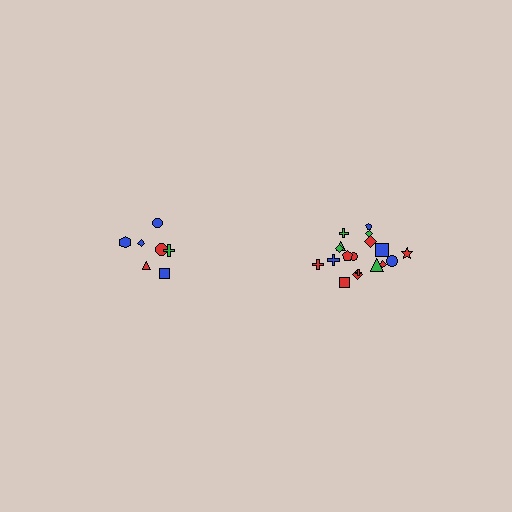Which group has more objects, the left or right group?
The right group.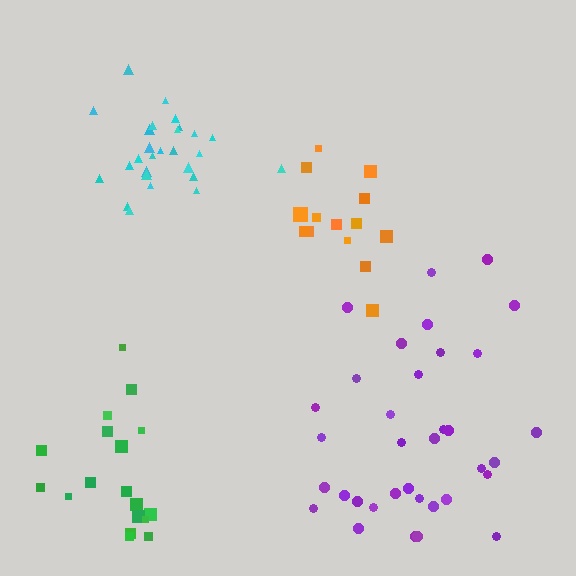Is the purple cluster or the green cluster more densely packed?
Purple.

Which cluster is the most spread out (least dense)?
Green.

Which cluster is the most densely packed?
Cyan.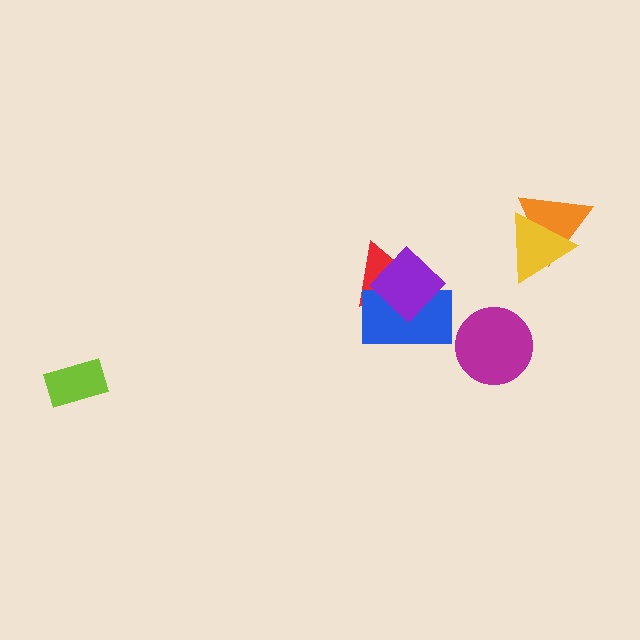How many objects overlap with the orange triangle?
1 object overlaps with the orange triangle.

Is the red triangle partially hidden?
Yes, it is partially covered by another shape.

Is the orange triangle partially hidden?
Yes, it is partially covered by another shape.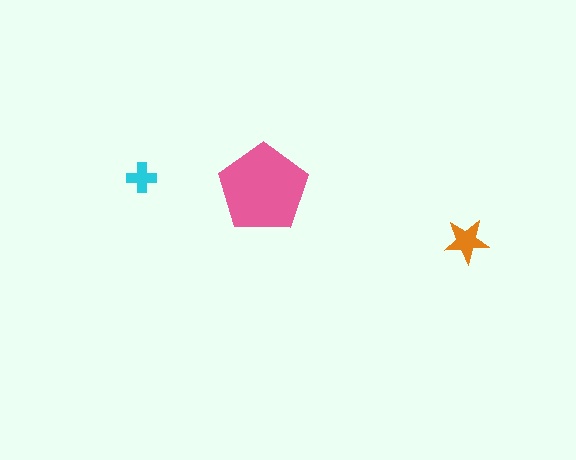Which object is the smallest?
The cyan cross.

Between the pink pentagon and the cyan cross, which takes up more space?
The pink pentagon.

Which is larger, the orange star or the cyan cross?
The orange star.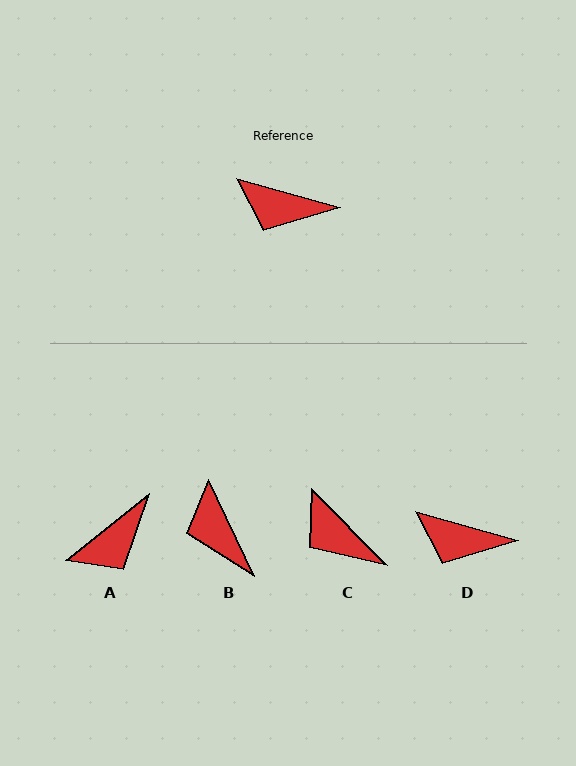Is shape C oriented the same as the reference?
No, it is off by about 30 degrees.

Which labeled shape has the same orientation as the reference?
D.